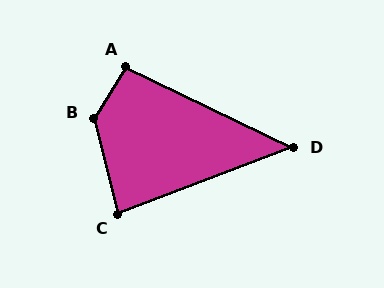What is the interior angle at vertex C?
Approximately 84 degrees (acute).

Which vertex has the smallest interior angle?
D, at approximately 46 degrees.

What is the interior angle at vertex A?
Approximately 96 degrees (obtuse).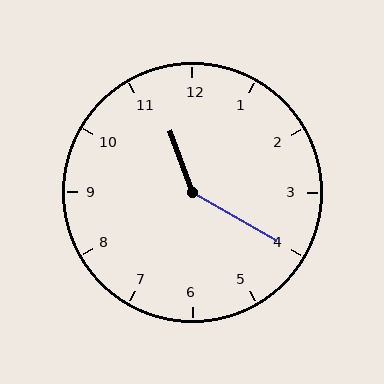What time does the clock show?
11:20.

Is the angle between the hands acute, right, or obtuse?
It is obtuse.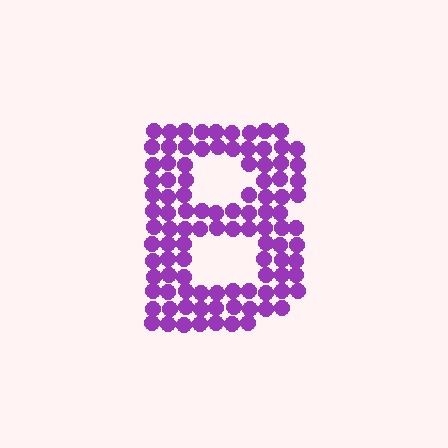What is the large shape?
The large shape is the letter B.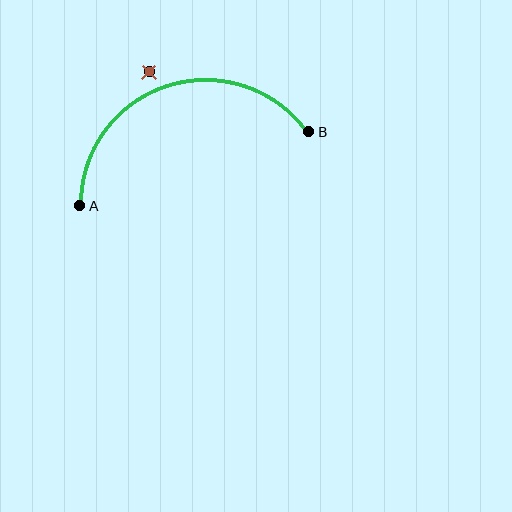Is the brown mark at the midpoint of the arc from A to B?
No — the brown mark does not lie on the arc at all. It sits slightly outside the curve.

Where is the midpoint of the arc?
The arc midpoint is the point on the curve farthest from the straight line joining A and B. It sits above that line.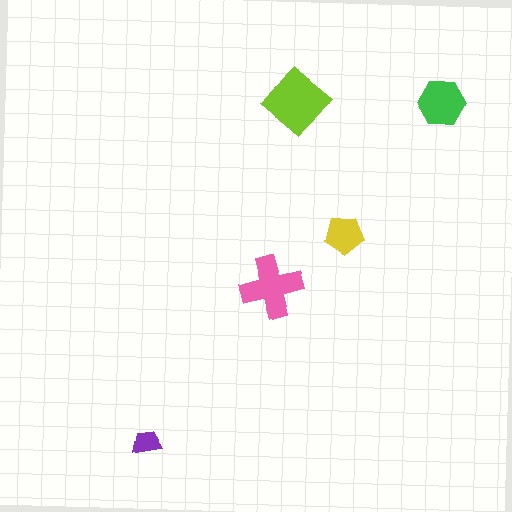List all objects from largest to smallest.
The lime diamond, the pink cross, the green hexagon, the yellow pentagon, the purple trapezoid.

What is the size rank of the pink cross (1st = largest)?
2nd.